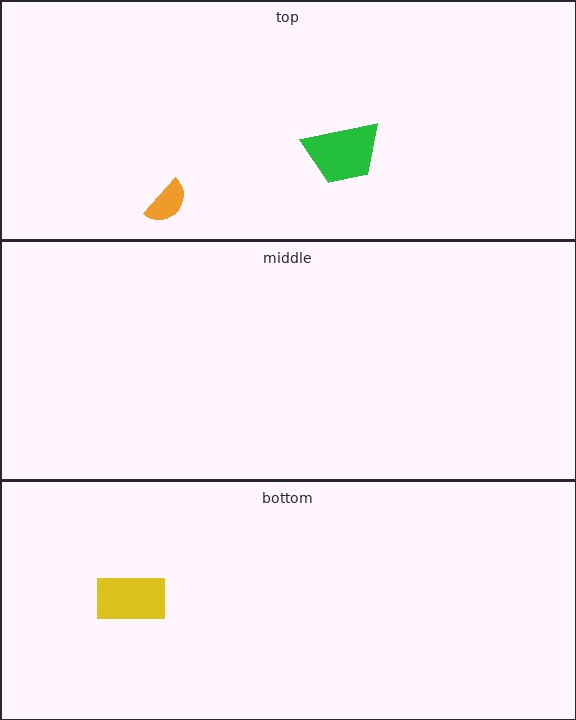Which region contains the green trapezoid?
The top region.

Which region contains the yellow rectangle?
The bottom region.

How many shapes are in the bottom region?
1.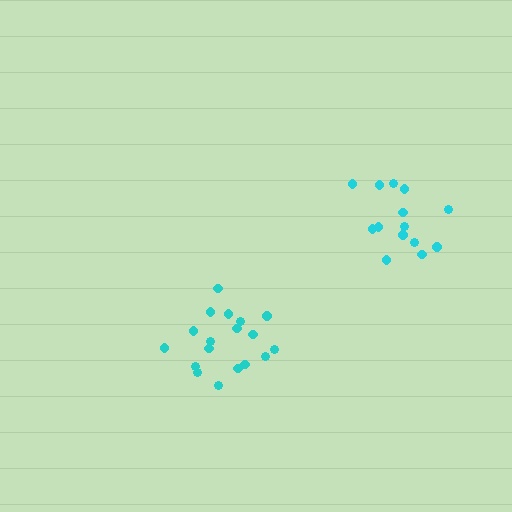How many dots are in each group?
Group 1: 18 dots, Group 2: 14 dots (32 total).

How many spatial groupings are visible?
There are 2 spatial groupings.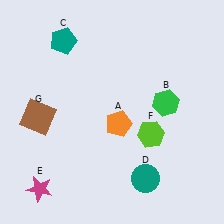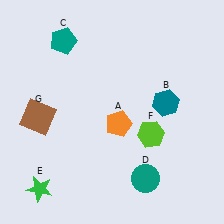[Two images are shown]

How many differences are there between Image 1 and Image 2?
There are 2 differences between the two images.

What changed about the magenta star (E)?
In Image 1, E is magenta. In Image 2, it changed to green.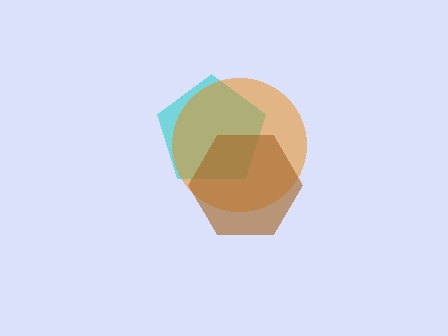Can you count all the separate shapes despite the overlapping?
Yes, there are 3 separate shapes.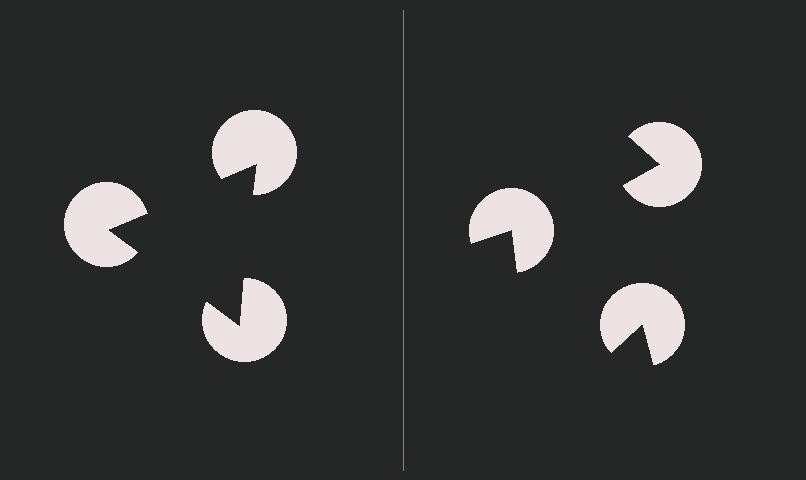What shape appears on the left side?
An illusory triangle.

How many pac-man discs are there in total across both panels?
6 — 3 on each side.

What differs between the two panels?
The pac-man discs are positioned identically on both sides; only the wedge orientations differ. On the left they align to a triangle; on the right they are misaligned.